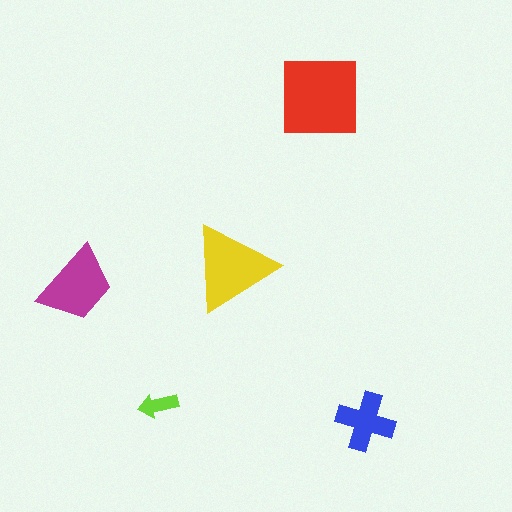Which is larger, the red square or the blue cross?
The red square.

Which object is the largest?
The red square.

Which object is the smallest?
The lime arrow.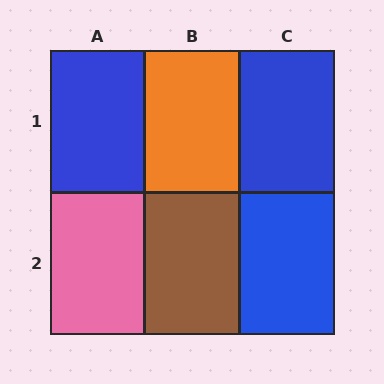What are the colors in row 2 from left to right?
Pink, brown, blue.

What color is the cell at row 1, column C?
Blue.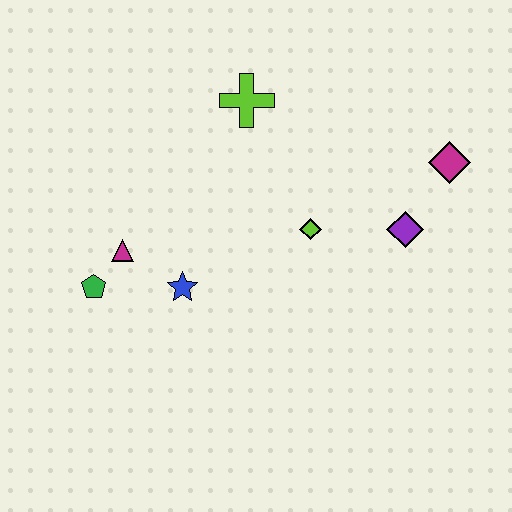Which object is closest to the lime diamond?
The purple diamond is closest to the lime diamond.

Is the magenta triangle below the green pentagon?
No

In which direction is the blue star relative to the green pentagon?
The blue star is to the right of the green pentagon.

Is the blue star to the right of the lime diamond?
No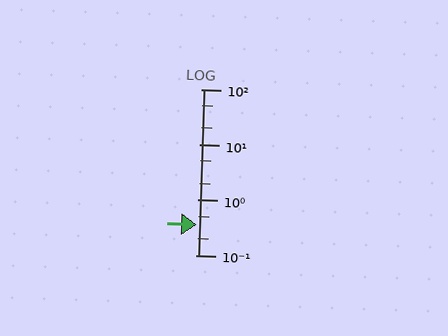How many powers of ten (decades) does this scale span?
The scale spans 3 decades, from 0.1 to 100.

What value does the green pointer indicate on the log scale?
The pointer indicates approximately 0.35.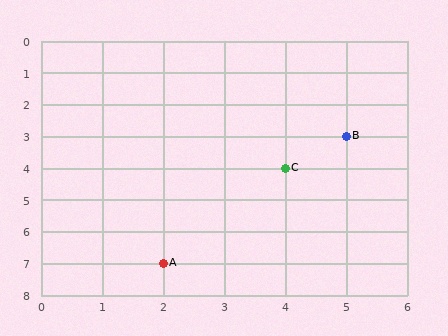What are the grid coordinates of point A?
Point A is at grid coordinates (2, 7).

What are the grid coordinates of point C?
Point C is at grid coordinates (4, 4).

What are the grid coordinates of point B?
Point B is at grid coordinates (5, 3).